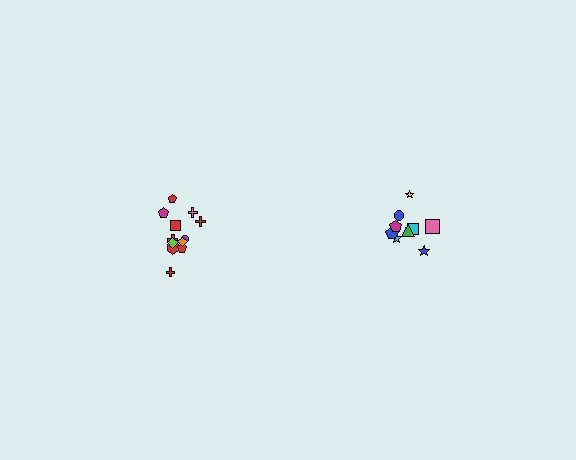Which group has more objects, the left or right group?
The left group.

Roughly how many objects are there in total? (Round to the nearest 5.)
Roughly 20 objects in total.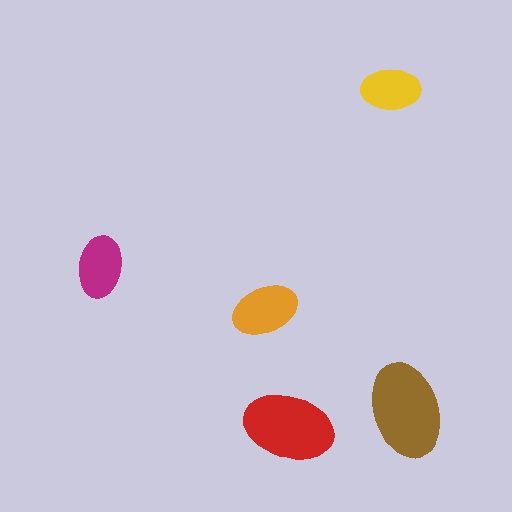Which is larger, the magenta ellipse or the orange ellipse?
The orange one.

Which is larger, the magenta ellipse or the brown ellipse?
The brown one.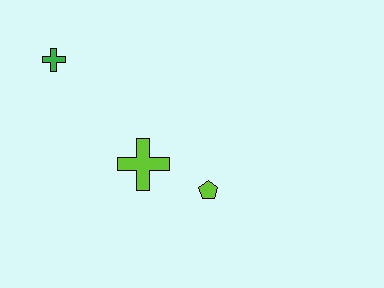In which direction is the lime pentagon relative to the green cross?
The lime pentagon is to the right of the green cross.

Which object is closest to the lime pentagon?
The lime cross is closest to the lime pentagon.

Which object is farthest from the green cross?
The lime pentagon is farthest from the green cross.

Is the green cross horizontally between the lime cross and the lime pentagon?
No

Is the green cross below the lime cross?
No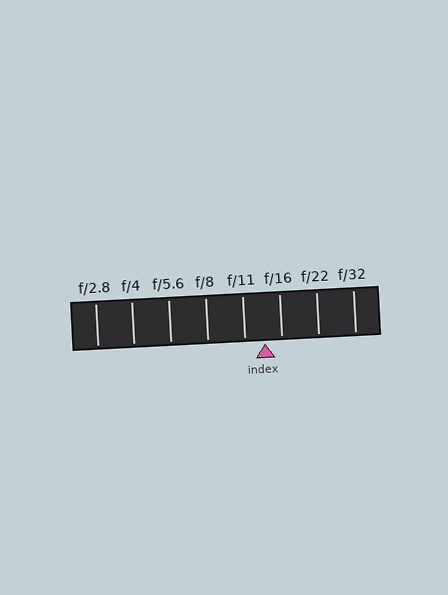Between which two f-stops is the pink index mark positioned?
The index mark is between f/11 and f/16.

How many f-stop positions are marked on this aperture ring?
There are 8 f-stop positions marked.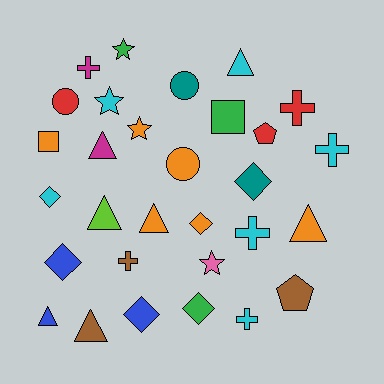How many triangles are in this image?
There are 7 triangles.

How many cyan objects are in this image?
There are 6 cyan objects.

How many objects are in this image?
There are 30 objects.